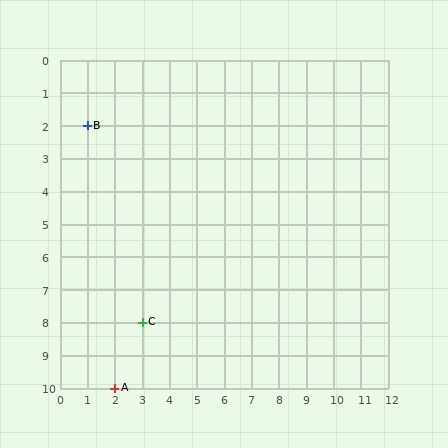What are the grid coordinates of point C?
Point C is at grid coordinates (3, 8).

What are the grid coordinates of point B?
Point B is at grid coordinates (1, 2).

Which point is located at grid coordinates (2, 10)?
Point A is at (2, 10).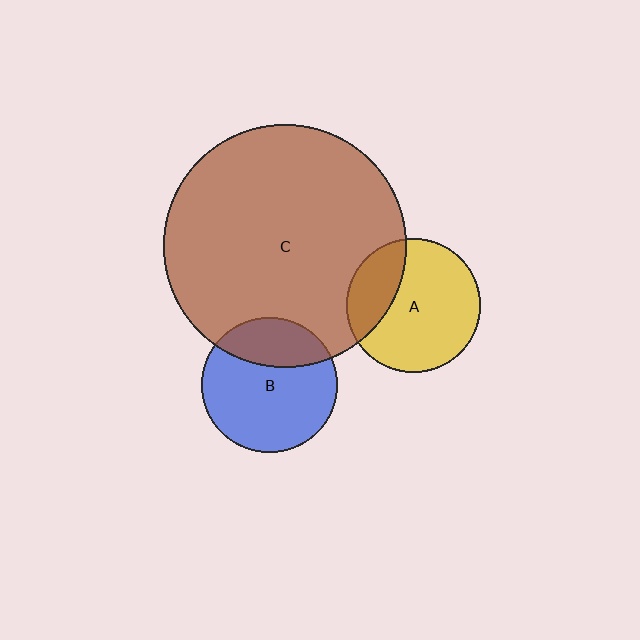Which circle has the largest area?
Circle C (brown).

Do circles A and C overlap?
Yes.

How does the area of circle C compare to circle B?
Approximately 3.2 times.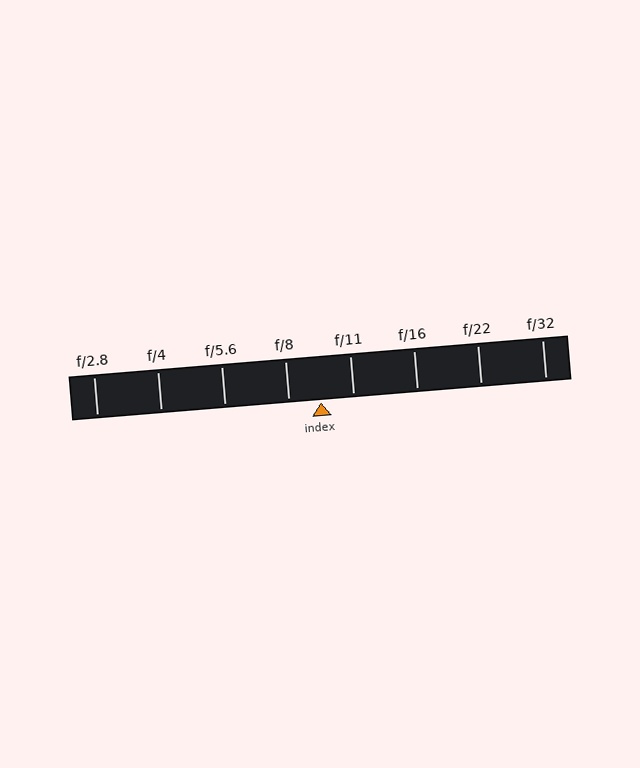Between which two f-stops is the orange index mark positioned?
The index mark is between f/8 and f/11.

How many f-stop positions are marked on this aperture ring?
There are 8 f-stop positions marked.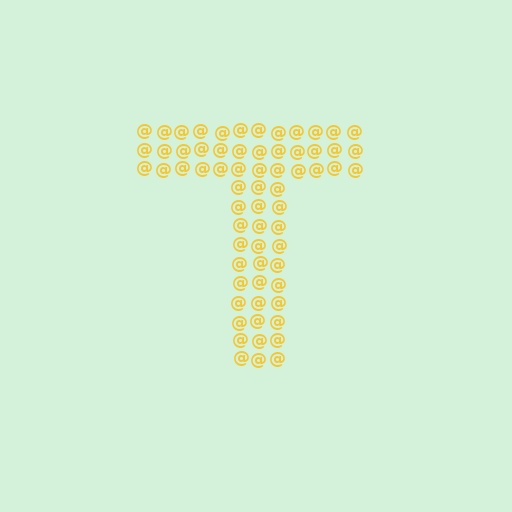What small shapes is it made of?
It is made of small at signs.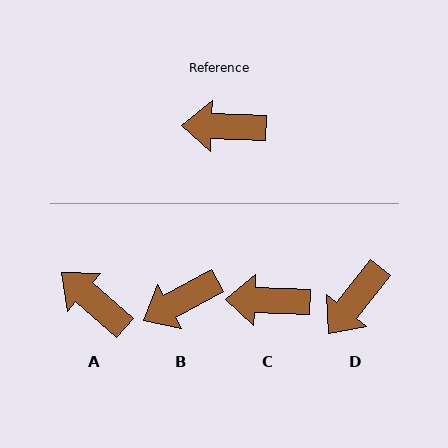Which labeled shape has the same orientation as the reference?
C.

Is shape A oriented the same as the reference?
No, it is off by about 39 degrees.